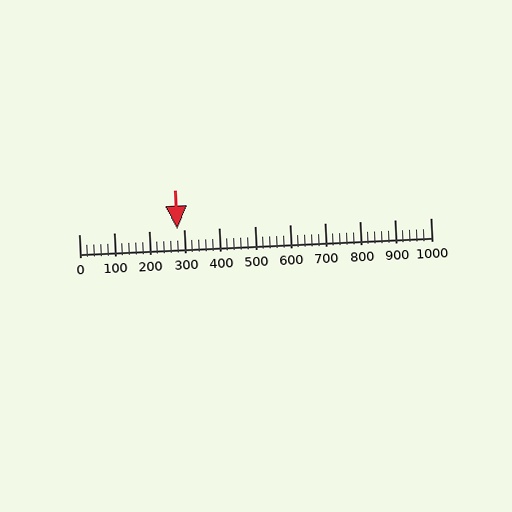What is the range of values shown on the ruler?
The ruler shows values from 0 to 1000.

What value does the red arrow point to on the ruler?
The red arrow points to approximately 280.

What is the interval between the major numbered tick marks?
The major tick marks are spaced 100 units apart.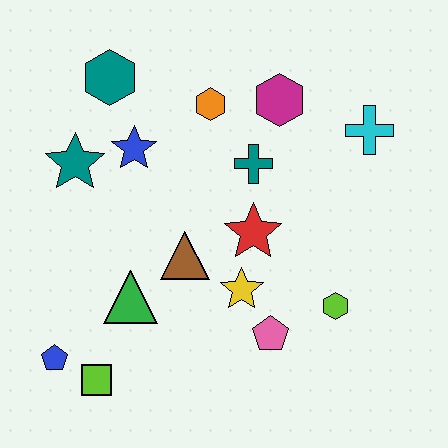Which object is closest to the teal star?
The blue star is closest to the teal star.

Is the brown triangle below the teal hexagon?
Yes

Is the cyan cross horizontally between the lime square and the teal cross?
No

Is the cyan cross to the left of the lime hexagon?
No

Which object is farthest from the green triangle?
The cyan cross is farthest from the green triangle.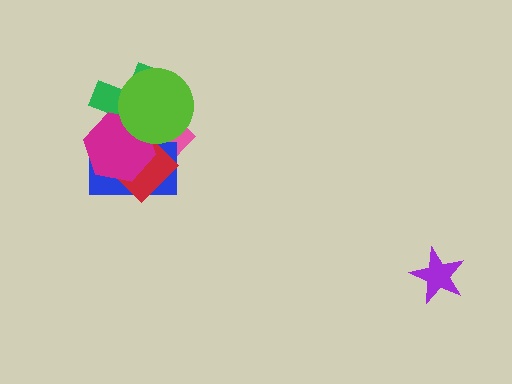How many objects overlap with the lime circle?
5 objects overlap with the lime circle.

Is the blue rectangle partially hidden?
Yes, it is partially covered by another shape.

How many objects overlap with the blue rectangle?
5 objects overlap with the blue rectangle.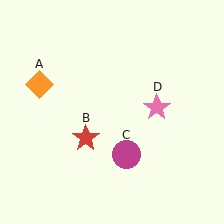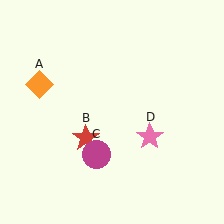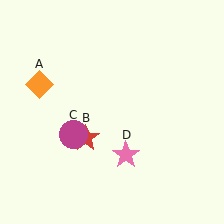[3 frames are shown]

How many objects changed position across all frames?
2 objects changed position: magenta circle (object C), pink star (object D).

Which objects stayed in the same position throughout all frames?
Orange diamond (object A) and red star (object B) remained stationary.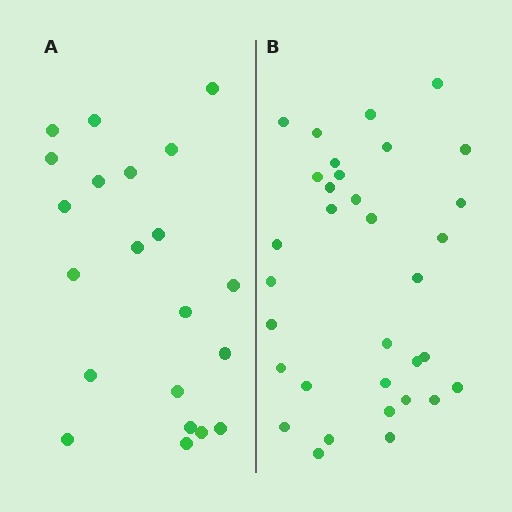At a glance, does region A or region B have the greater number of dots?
Region B (the right region) has more dots.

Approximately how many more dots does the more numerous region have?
Region B has roughly 12 or so more dots than region A.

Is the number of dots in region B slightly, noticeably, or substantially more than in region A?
Region B has substantially more. The ratio is roughly 1.6 to 1.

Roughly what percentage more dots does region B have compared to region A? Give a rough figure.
About 55% more.